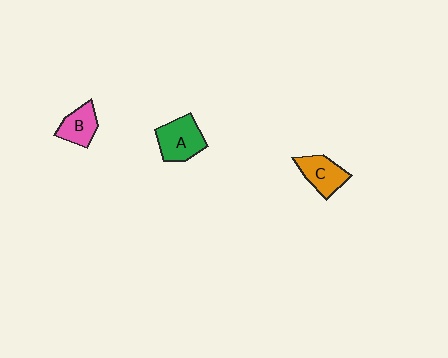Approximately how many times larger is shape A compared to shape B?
Approximately 1.4 times.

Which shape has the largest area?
Shape A (green).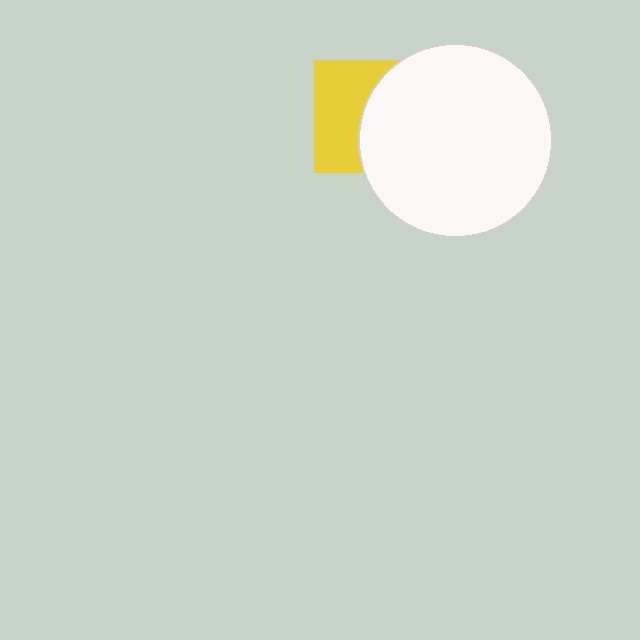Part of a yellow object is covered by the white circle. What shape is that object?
It is a square.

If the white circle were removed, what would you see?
You would see the complete yellow square.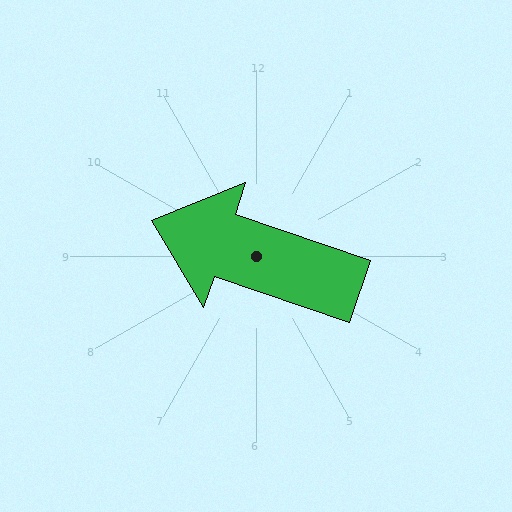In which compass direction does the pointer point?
West.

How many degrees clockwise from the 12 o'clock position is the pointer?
Approximately 289 degrees.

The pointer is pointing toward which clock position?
Roughly 10 o'clock.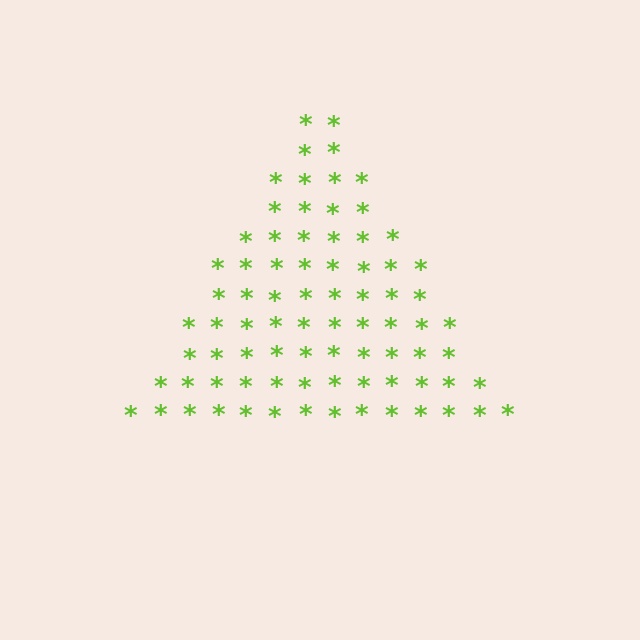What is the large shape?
The large shape is a triangle.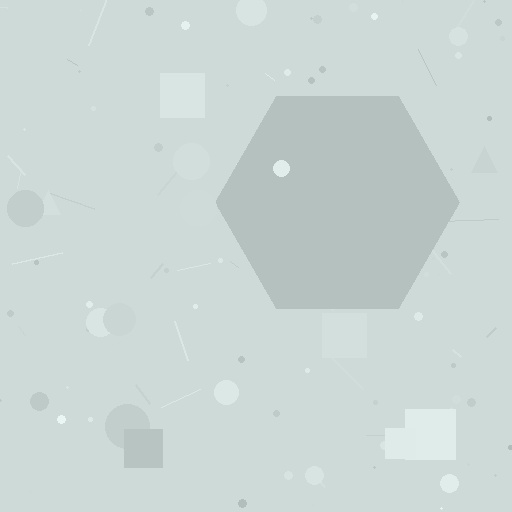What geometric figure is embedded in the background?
A hexagon is embedded in the background.